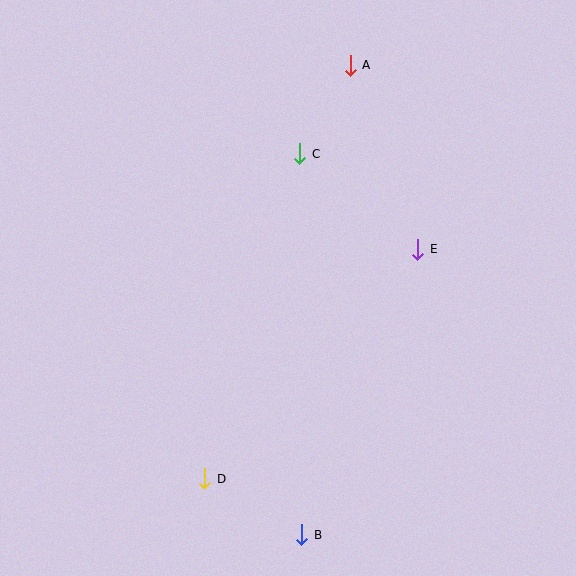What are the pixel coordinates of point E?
Point E is at (418, 249).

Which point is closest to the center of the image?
Point C at (300, 154) is closest to the center.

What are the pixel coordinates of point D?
Point D is at (205, 479).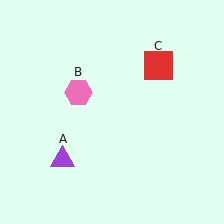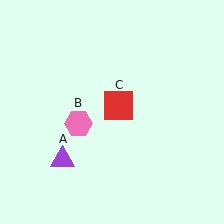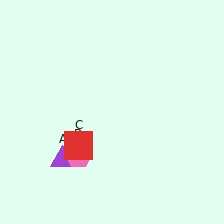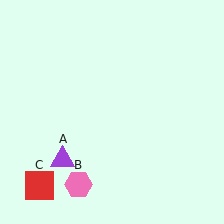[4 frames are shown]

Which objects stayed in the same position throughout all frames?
Purple triangle (object A) remained stationary.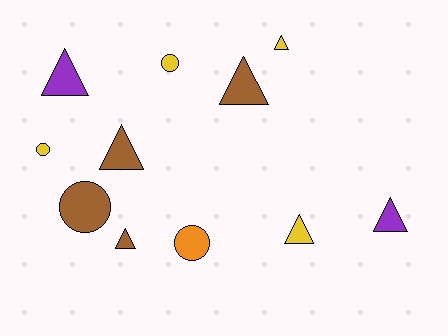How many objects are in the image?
There are 11 objects.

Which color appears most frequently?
Brown, with 4 objects.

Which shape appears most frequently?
Triangle, with 7 objects.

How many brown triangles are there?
There are 3 brown triangles.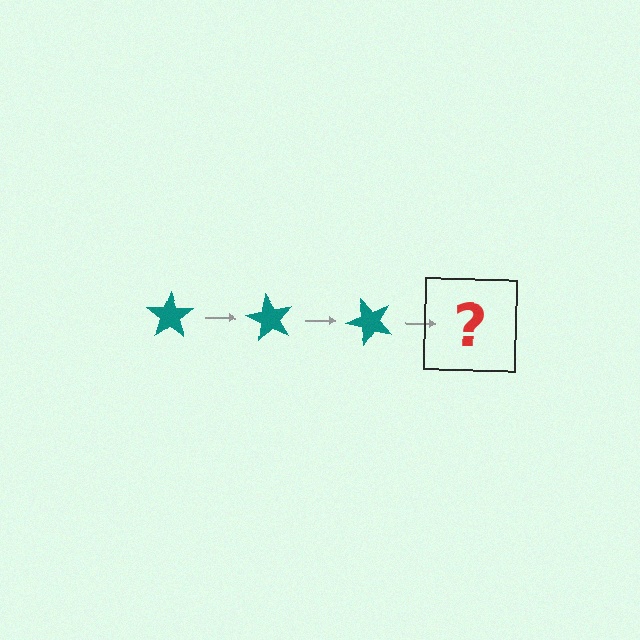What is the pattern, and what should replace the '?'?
The pattern is that the star rotates 60 degrees each step. The '?' should be a teal star rotated 180 degrees.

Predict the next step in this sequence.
The next step is a teal star rotated 180 degrees.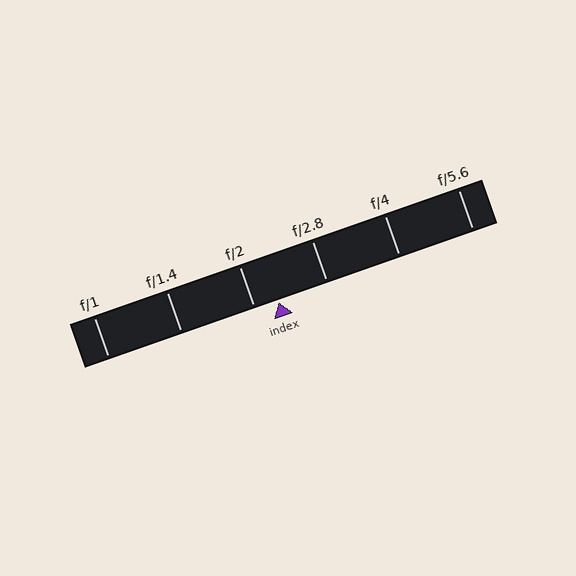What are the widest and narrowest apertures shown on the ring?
The widest aperture shown is f/1 and the narrowest is f/5.6.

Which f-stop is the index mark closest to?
The index mark is closest to f/2.